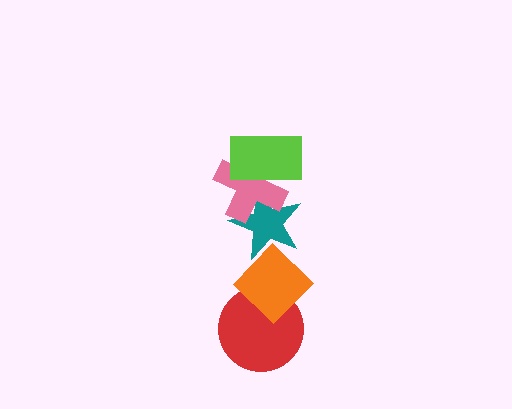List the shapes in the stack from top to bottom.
From top to bottom: the lime rectangle, the pink cross, the teal star, the orange diamond, the red circle.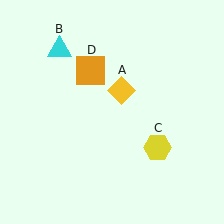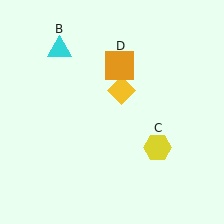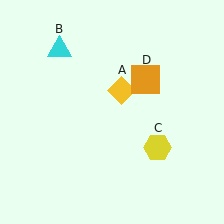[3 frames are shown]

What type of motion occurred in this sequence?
The orange square (object D) rotated clockwise around the center of the scene.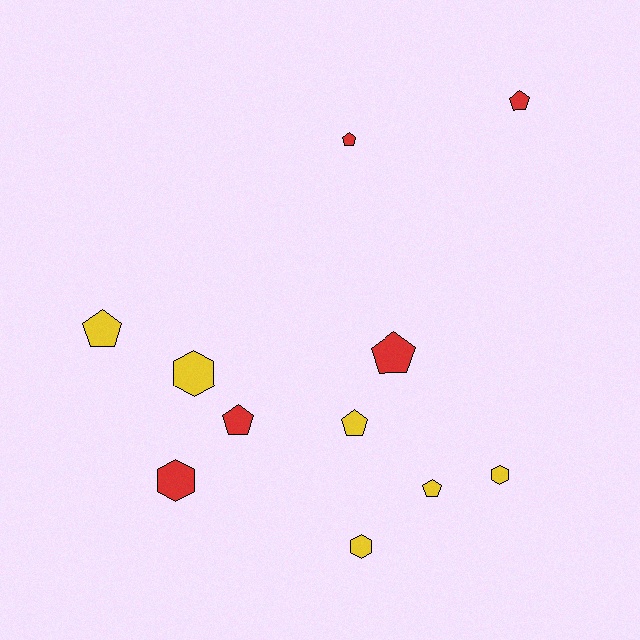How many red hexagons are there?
There is 1 red hexagon.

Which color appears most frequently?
Yellow, with 6 objects.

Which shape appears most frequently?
Pentagon, with 7 objects.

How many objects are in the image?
There are 11 objects.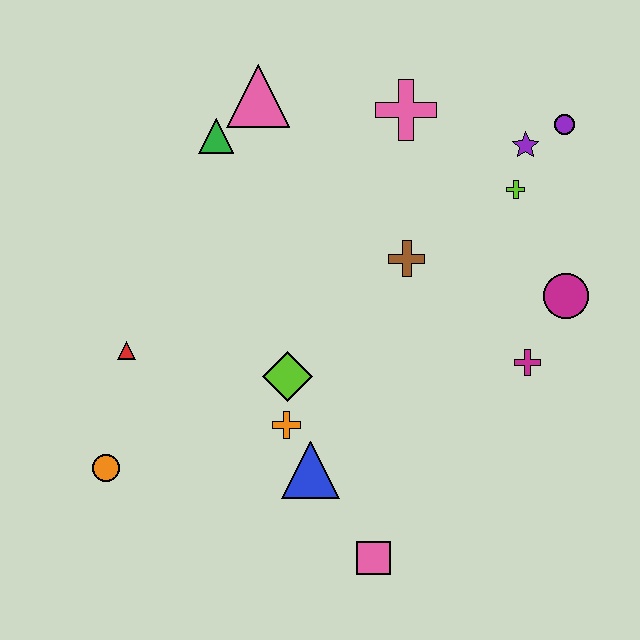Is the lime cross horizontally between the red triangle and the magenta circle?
Yes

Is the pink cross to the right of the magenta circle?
No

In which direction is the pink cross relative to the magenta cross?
The pink cross is above the magenta cross.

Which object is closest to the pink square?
The blue triangle is closest to the pink square.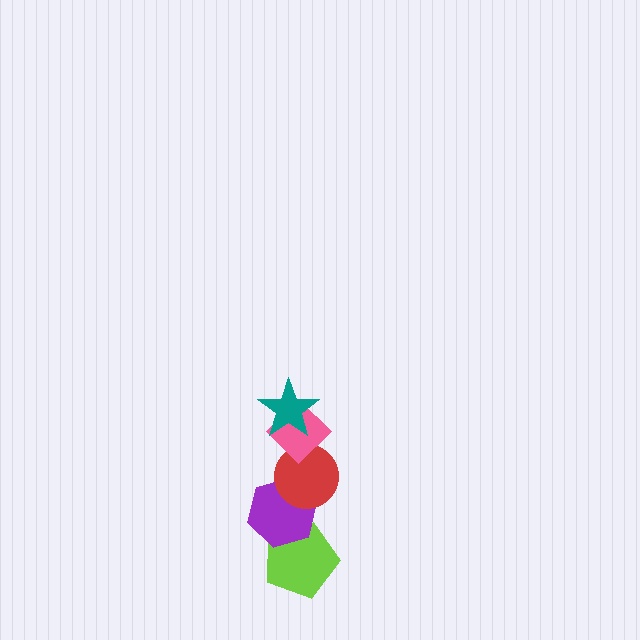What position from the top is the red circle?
The red circle is 3rd from the top.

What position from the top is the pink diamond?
The pink diamond is 2nd from the top.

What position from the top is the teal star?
The teal star is 1st from the top.